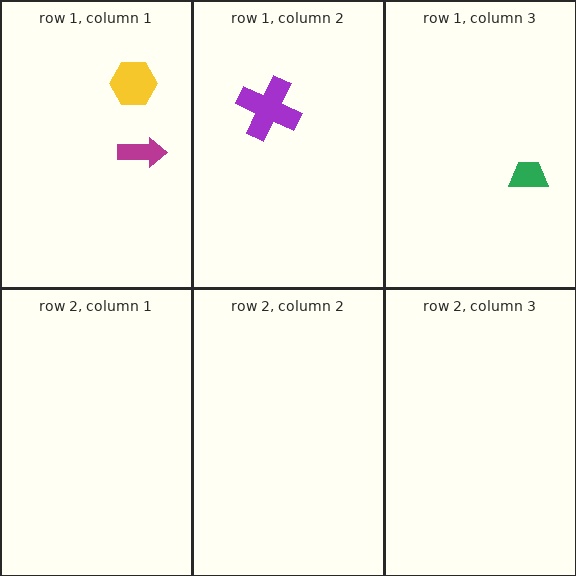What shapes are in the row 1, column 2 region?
The purple cross.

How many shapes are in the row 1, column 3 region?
1.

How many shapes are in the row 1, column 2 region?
1.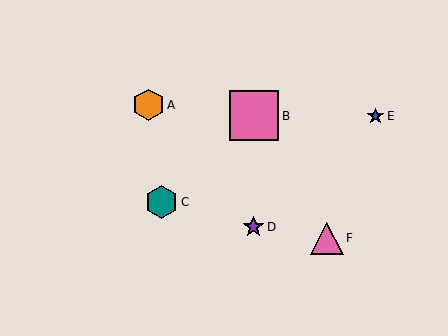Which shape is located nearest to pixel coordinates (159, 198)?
The teal hexagon (labeled C) at (162, 202) is nearest to that location.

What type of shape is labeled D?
Shape D is a purple star.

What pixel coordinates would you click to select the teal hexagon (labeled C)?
Click at (162, 202) to select the teal hexagon C.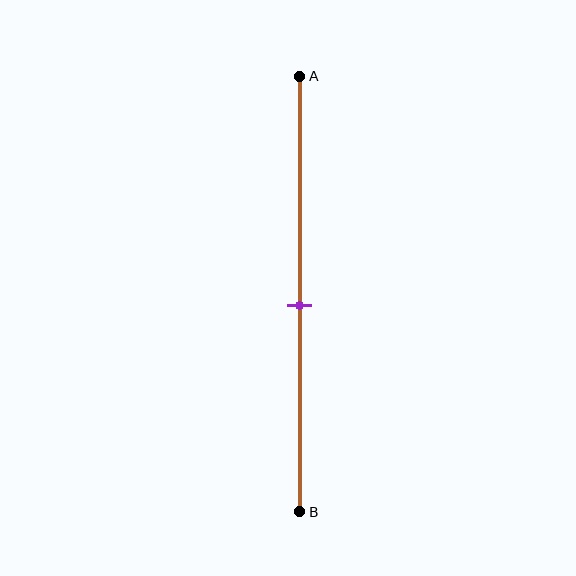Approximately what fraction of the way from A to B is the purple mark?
The purple mark is approximately 55% of the way from A to B.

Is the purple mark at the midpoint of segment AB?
Yes, the mark is approximately at the midpoint.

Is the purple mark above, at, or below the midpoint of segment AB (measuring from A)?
The purple mark is approximately at the midpoint of segment AB.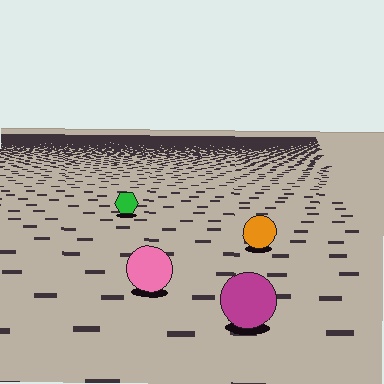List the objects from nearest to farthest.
From nearest to farthest: the magenta circle, the pink circle, the orange circle, the green hexagon.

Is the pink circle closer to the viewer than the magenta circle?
No. The magenta circle is closer — you can tell from the texture gradient: the ground texture is coarser near it.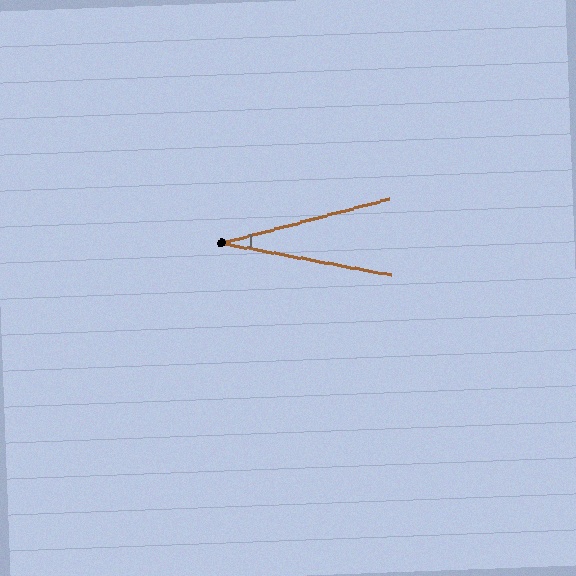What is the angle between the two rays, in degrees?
Approximately 25 degrees.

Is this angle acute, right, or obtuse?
It is acute.